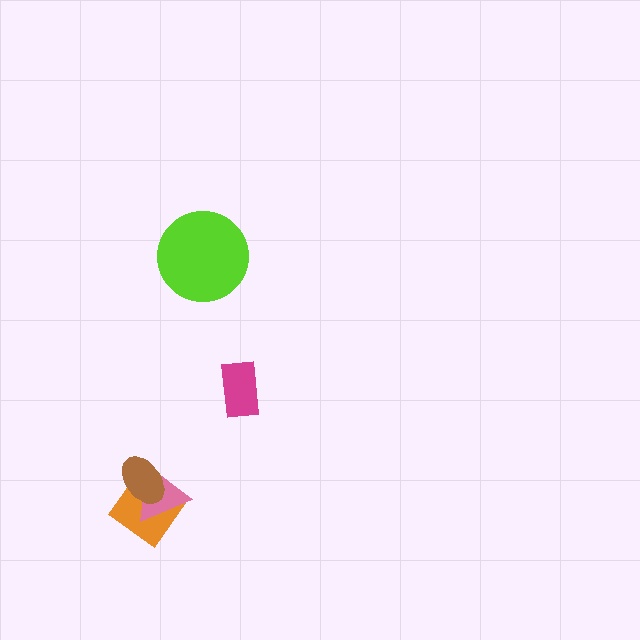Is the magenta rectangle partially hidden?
No, no other shape covers it.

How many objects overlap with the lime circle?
0 objects overlap with the lime circle.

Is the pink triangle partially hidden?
Yes, it is partially covered by another shape.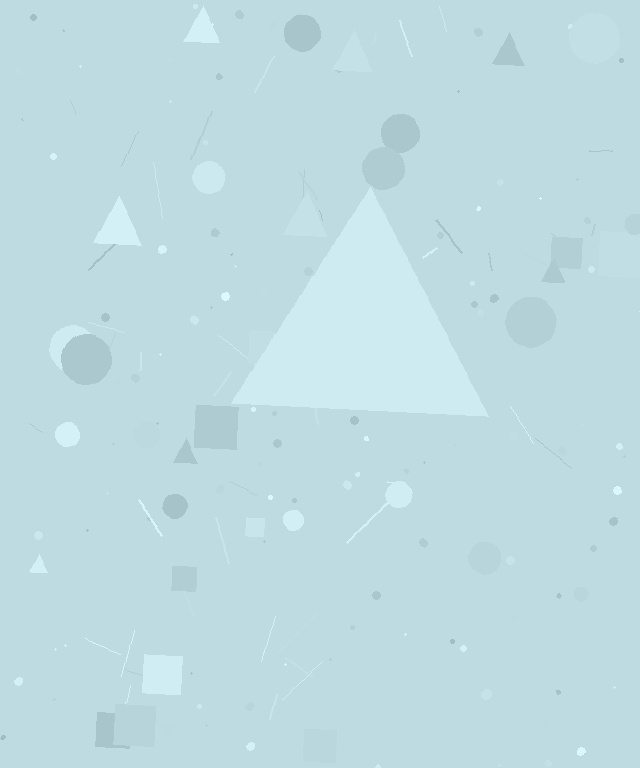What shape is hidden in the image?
A triangle is hidden in the image.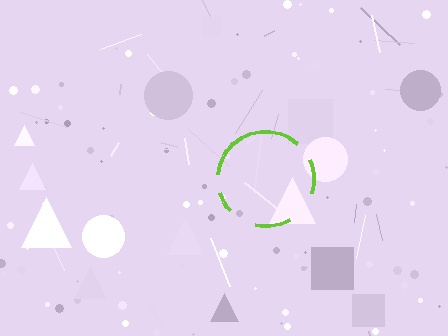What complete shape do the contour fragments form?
The contour fragments form a circle.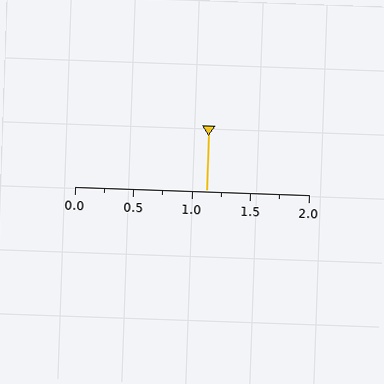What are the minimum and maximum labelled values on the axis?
The axis runs from 0.0 to 2.0.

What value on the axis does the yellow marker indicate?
The marker indicates approximately 1.12.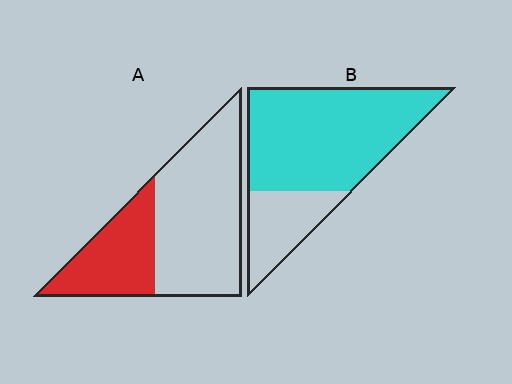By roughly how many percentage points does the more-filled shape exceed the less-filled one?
By roughly 40 percentage points (B over A).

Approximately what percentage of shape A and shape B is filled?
A is approximately 35% and B is approximately 75%.